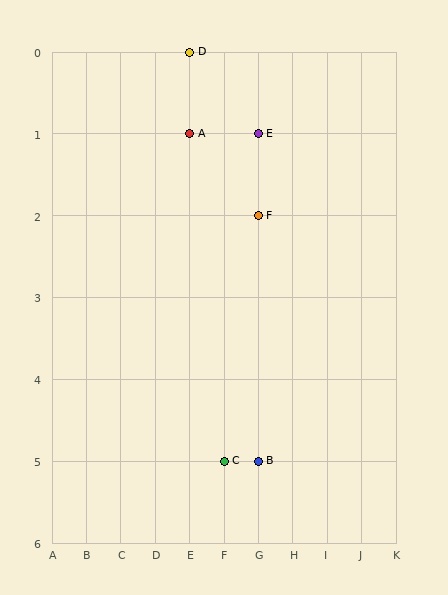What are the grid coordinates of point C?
Point C is at grid coordinates (F, 5).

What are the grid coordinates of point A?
Point A is at grid coordinates (E, 1).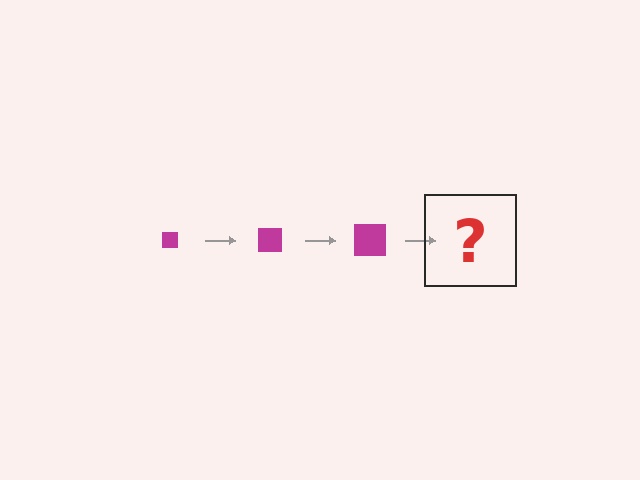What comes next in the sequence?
The next element should be a magenta square, larger than the previous one.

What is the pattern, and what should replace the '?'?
The pattern is that the square gets progressively larger each step. The '?' should be a magenta square, larger than the previous one.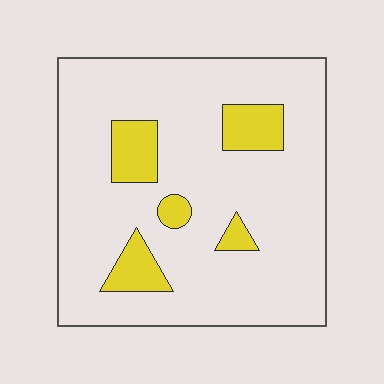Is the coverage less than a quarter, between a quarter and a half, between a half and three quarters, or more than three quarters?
Less than a quarter.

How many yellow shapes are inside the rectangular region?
5.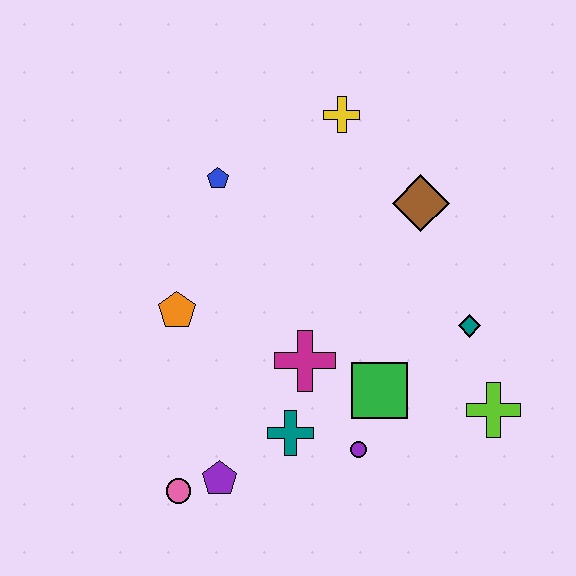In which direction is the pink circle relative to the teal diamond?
The pink circle is to the left of the teal diamond.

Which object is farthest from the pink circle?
The yellow cross is farthest from the pink circle.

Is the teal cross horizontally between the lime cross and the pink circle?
Yes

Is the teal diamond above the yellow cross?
No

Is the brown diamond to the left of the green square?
No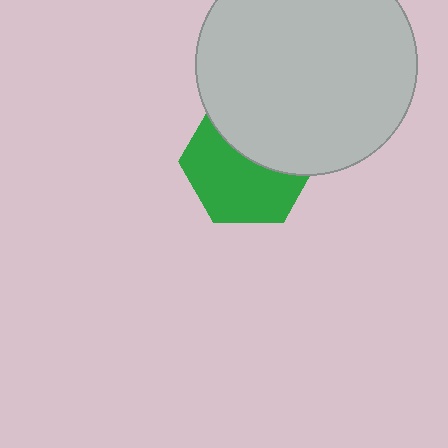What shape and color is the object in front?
The object in front is a light gray circle.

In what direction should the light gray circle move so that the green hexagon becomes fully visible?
The light gray circle should move up. That is the shortest direction to clear the overlap and leave the green hexagon fully visible.